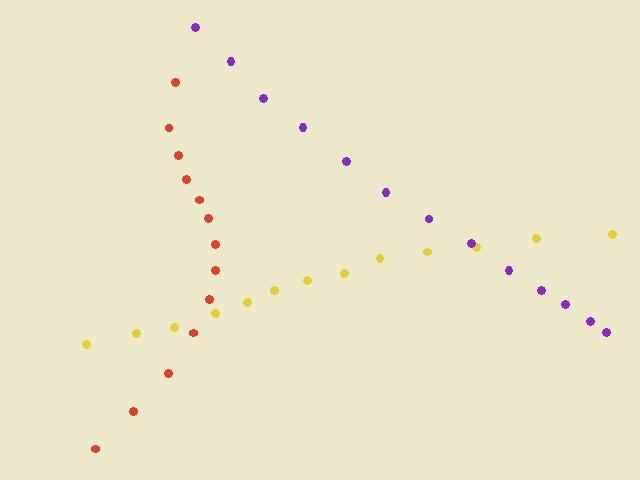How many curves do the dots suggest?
There are 3 distinct paths.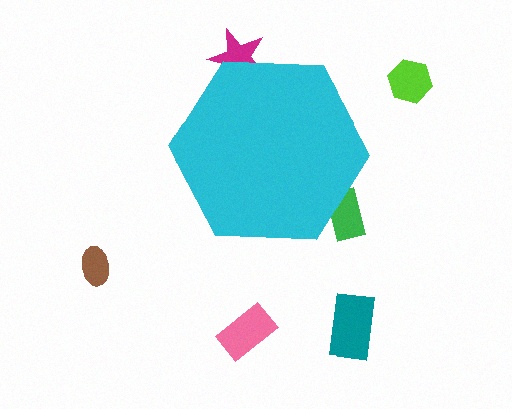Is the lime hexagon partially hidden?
No, the lime hexagon is fully visible.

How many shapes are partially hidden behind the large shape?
2 shapes are partially hidden.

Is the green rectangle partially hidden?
Yes, the green rectangle is partially hidden behind the cyan hexagon.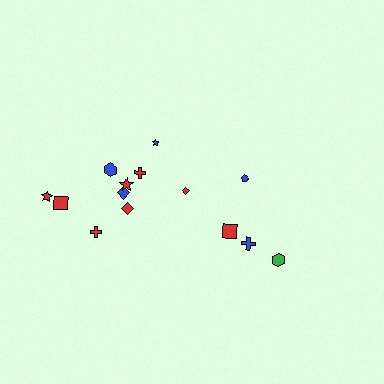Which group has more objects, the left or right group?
The left group.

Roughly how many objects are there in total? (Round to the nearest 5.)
Roughly 15 objects in total.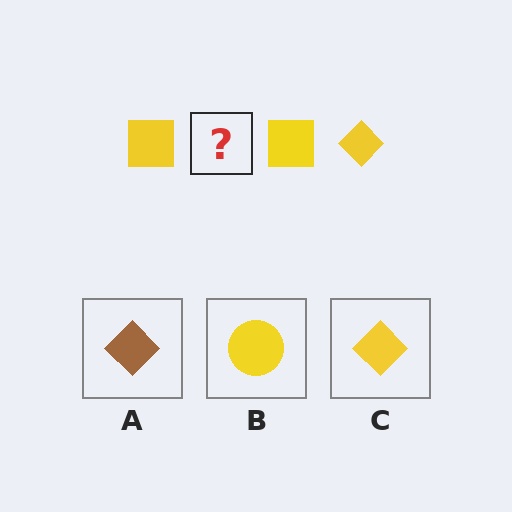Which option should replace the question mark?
Option C.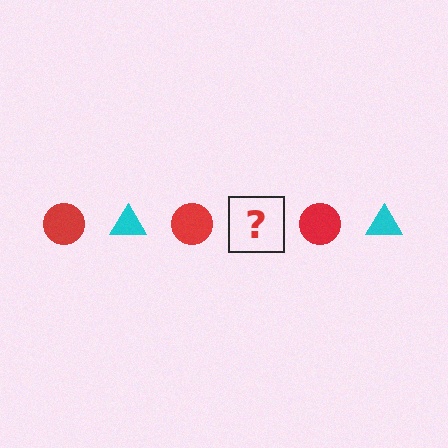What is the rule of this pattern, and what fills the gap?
The rule is that the pattern alternates between red circle and cyan triangle. The gap should be filled with a cyan triangle.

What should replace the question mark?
The question mark should be replaced with a cyan triangle.